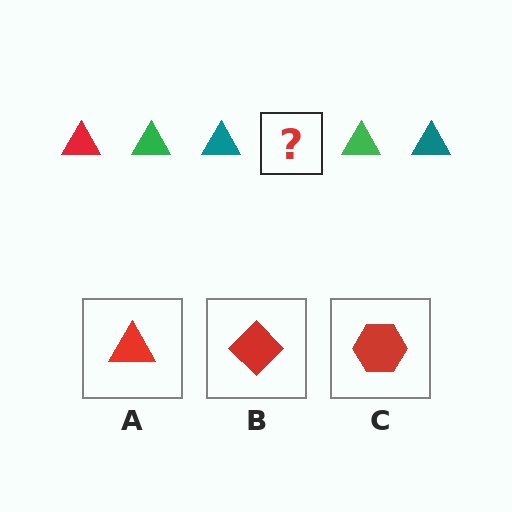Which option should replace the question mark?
Option A.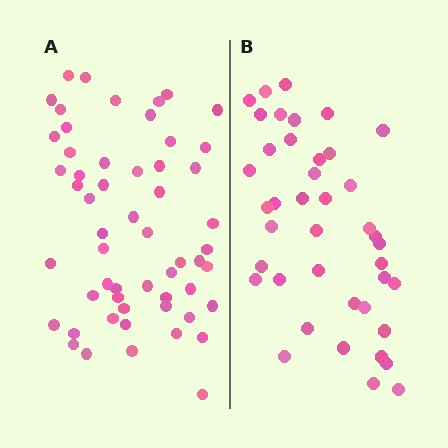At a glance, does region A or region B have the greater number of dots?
Region A (the left region) has more dots.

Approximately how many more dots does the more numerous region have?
Region A has approximately 15 more dots than region B.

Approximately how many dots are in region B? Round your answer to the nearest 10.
About 40 dots. (The exact count is 41, which rounds to 40.)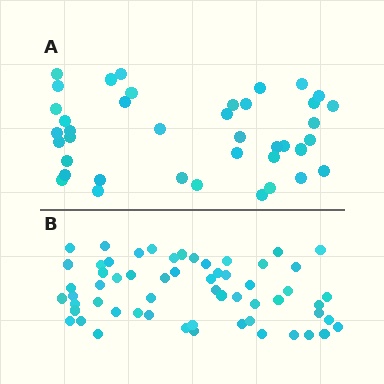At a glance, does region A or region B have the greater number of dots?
Region B (the bottom region) has more dots.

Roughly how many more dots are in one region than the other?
Region B has approximately 20 more dots than region A.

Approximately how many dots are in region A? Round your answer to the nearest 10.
About 40 dots.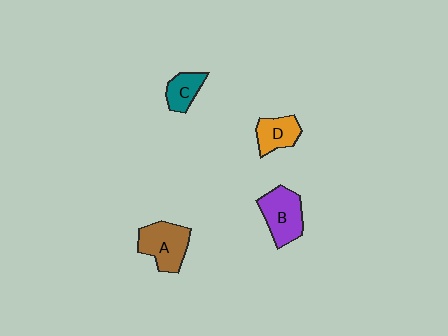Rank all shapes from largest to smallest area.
From largest to smallest: A (brown), B (purple), D (orange), C (teal).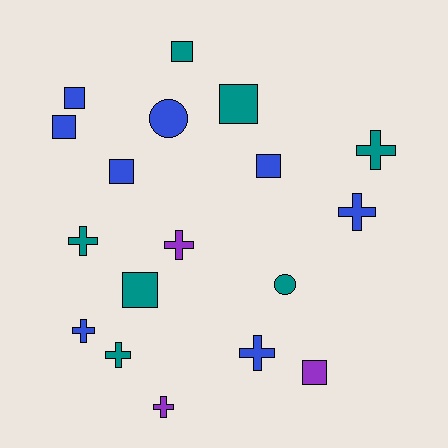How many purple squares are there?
There is 1 purple square.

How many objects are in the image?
There are 18 objects.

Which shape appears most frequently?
Square, with 8 objects.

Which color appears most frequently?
Blue, with 8 objects.